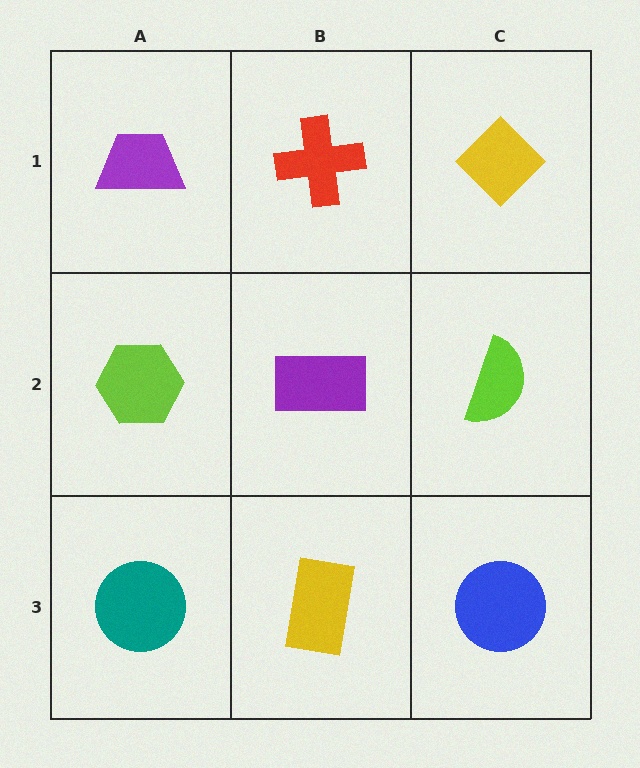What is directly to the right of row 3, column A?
A yellow rectangle.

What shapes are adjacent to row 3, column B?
A purple rectangle (row 2, column B), a teal circle (row 3, column A), a blue circle (row 3, column C).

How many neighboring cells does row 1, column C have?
2.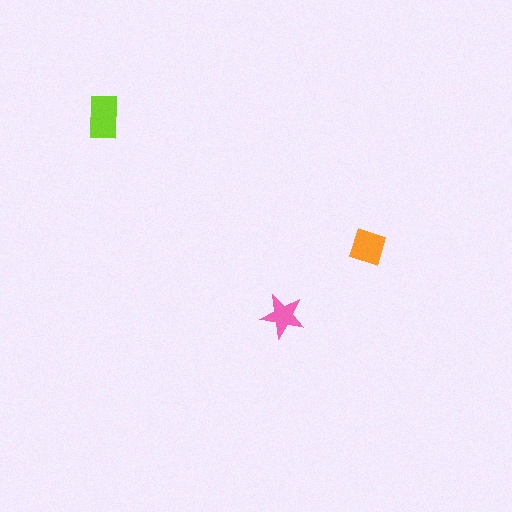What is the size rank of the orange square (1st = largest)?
2nd.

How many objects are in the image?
There are 3 objects in the image.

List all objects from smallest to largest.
The pink star, the orange square, the lime rectangle.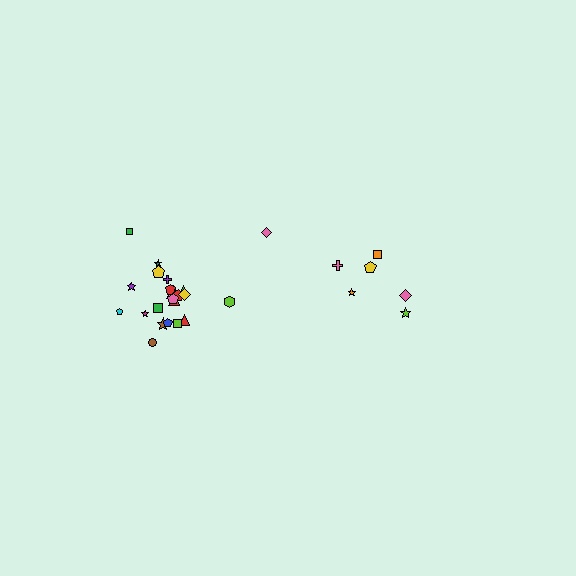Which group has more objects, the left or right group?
The left group.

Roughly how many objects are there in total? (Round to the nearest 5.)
Roughly 30 objects in total.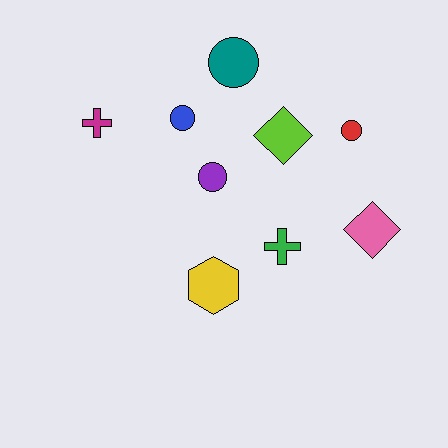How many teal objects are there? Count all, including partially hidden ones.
There is 1 teal object.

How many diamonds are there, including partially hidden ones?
There are 2 diamonds.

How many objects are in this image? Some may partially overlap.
There are 9 objects.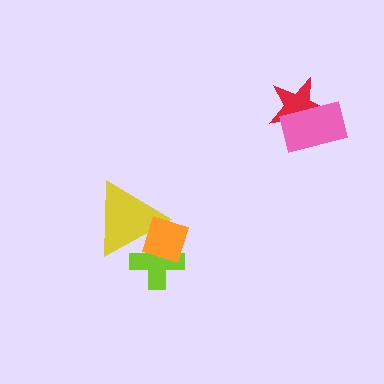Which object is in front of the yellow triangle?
The orange diamond is in front of the yellow triangle.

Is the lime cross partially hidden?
Yes, it is partially covered by another shape.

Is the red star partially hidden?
Yes, it is partially covered by another shape.